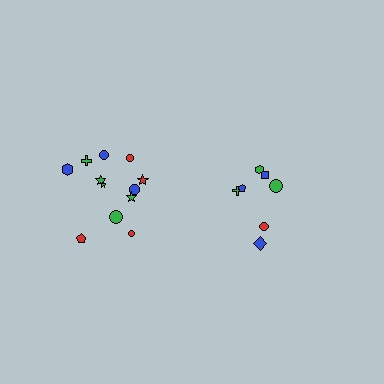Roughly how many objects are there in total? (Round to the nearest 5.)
Roughly 20 objects in total.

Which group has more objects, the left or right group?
The left group.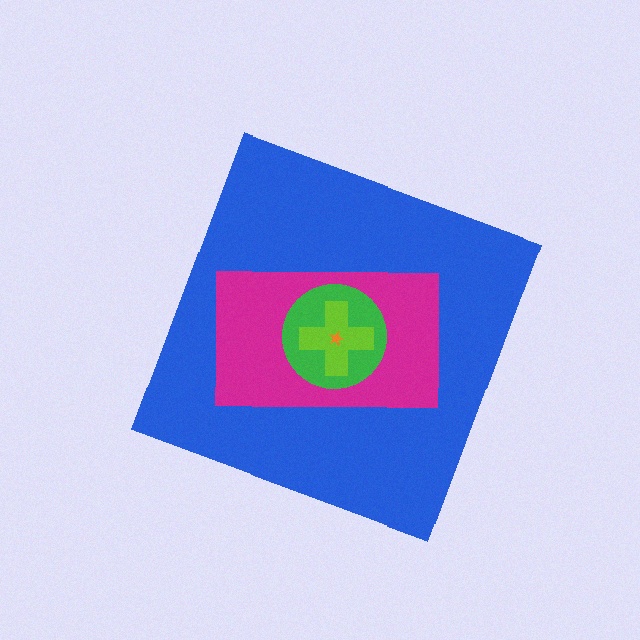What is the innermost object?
The orange star.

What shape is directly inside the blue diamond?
The magenta rectangle.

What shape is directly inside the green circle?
The lime cross.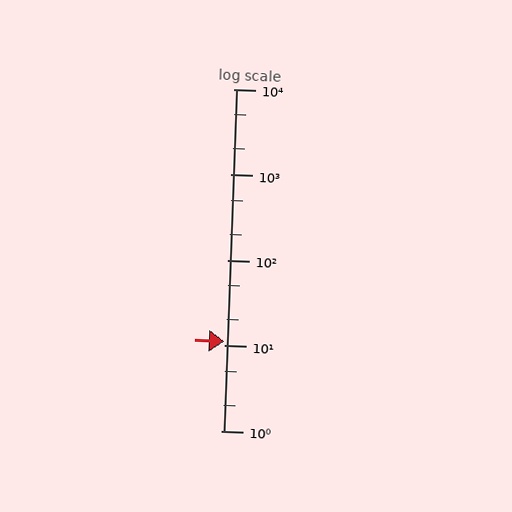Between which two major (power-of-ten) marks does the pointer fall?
The pointer is between 10 and 100.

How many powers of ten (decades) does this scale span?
The scale spans 4 decades, from 1 to 10000.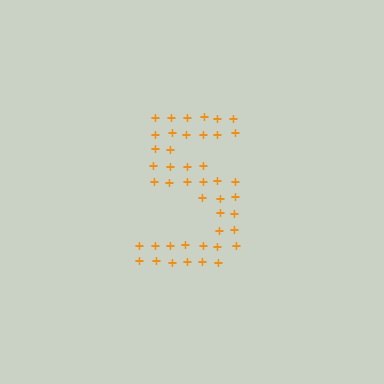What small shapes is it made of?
It is made of small plus signs.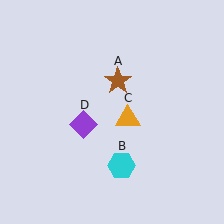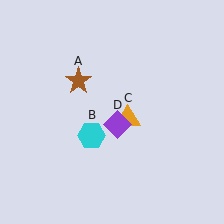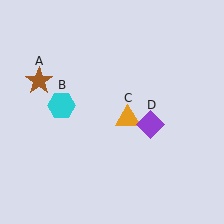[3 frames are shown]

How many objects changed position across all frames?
3 objects changed position: brown star (object A), cyan hexagon (object B), purple diamond (object D).